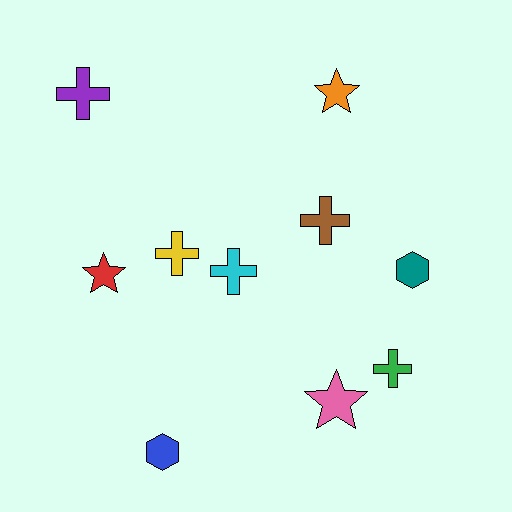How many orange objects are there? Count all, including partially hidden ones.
There is 1 orange object.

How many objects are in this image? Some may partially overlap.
There are 10 objects.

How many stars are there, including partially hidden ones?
There are 3 stars.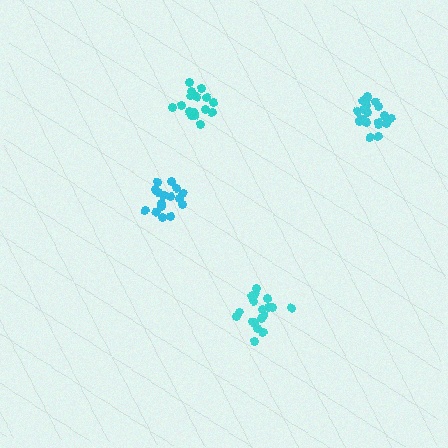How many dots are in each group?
Group 1: 20 dots, Group 2: 18 dots, Group 3: 18 dots, Group 4: 17 dots (73 total).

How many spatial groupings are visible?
There are 4 spatial groupings.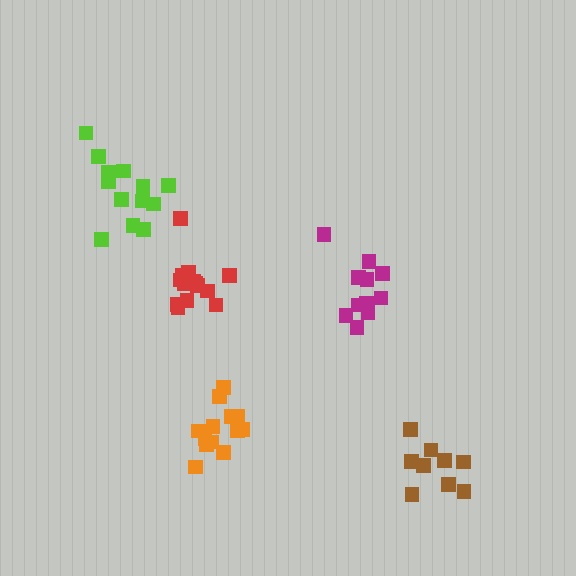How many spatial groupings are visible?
There are 5 spatial groupings.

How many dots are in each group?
Group 1: 13 dots, Group 2: 11 dots, Group 3: 14 dots, Group 4: 13 dots, Group 5: 9 dots (60 total).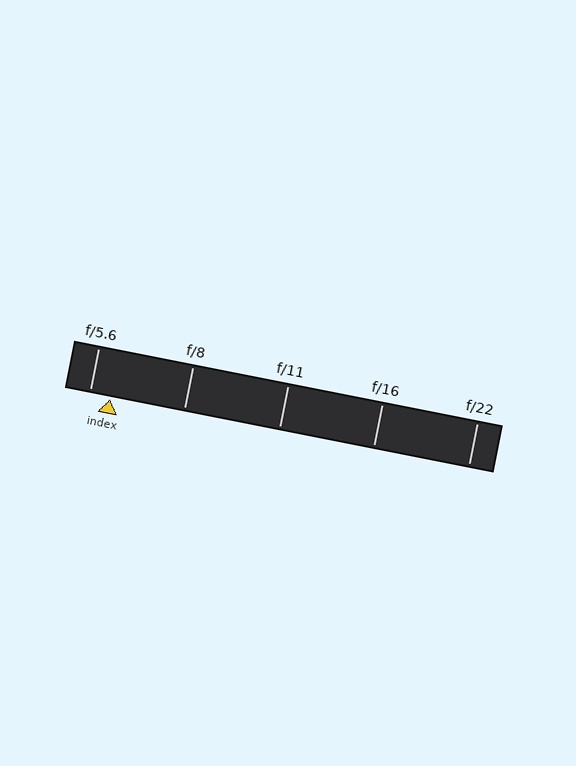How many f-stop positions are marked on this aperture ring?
There are 5 f-stop positions marked.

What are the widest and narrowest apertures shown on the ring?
The widest aperture shown is f/5.6 and the narrowest is f/22.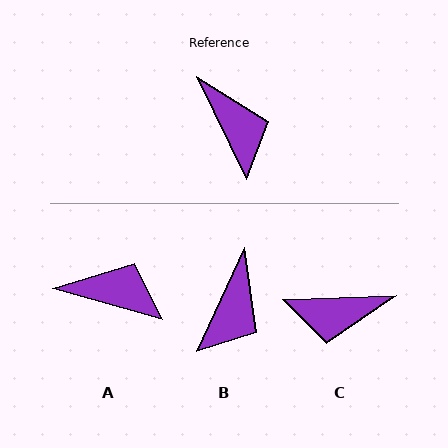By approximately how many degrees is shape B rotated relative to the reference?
Approximately 51 degrees clockwise.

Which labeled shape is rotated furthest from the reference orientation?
C, about 114 degrees away.